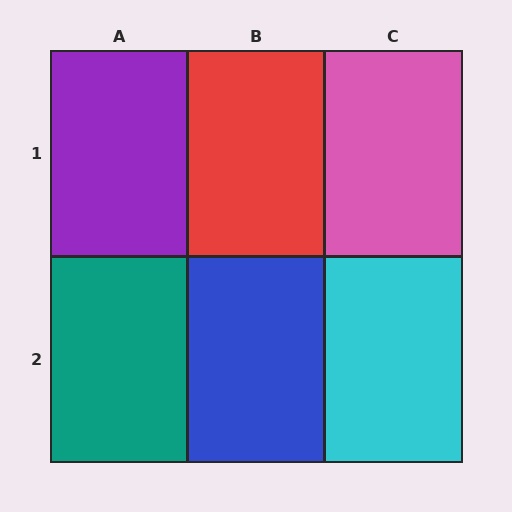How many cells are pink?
1 cell is pink.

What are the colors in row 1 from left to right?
Purple, red, pink.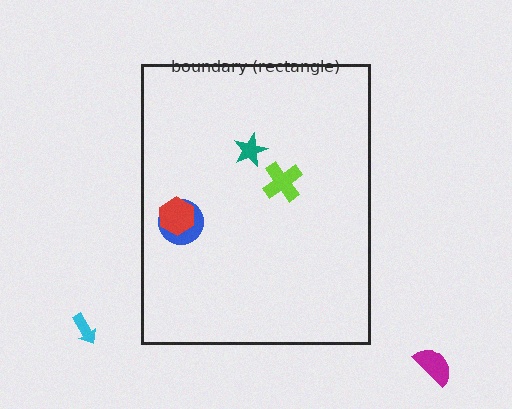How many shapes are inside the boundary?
4 inside, 2 outside.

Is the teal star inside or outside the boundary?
Inside.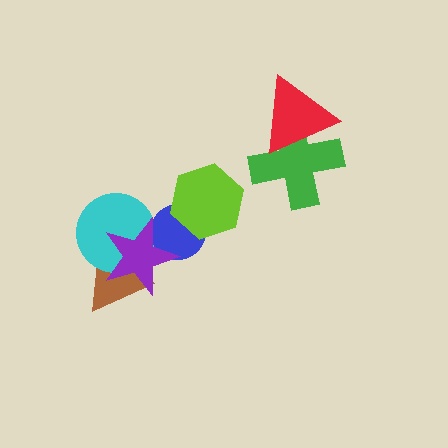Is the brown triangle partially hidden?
Yes, it is partially covered by another shape.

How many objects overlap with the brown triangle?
2 objects overlap with the brown triangle.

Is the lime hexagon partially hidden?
No, no other shape covers it.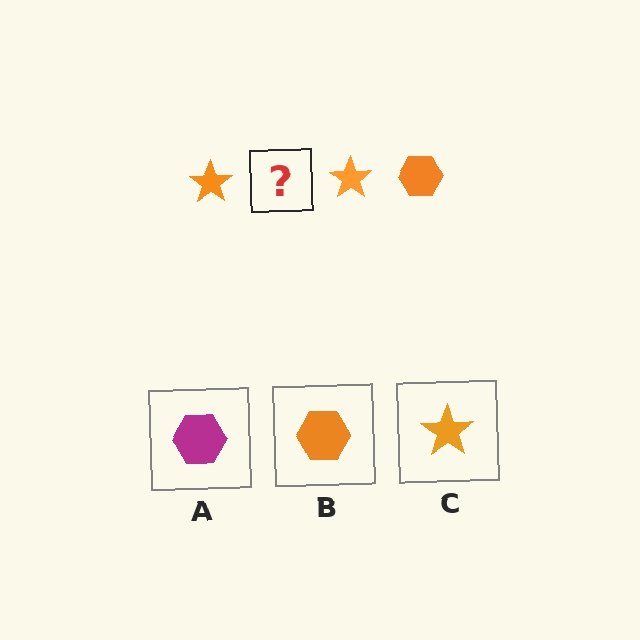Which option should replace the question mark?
Option B.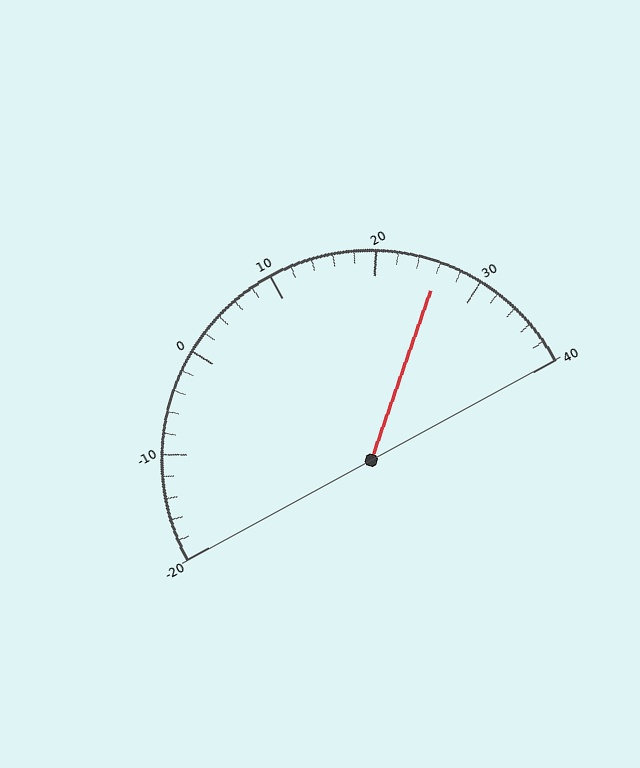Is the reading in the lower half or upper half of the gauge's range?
The reading is in the upper half of the range (-20 to 40).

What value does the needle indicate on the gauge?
The needle indicates approximately 26.